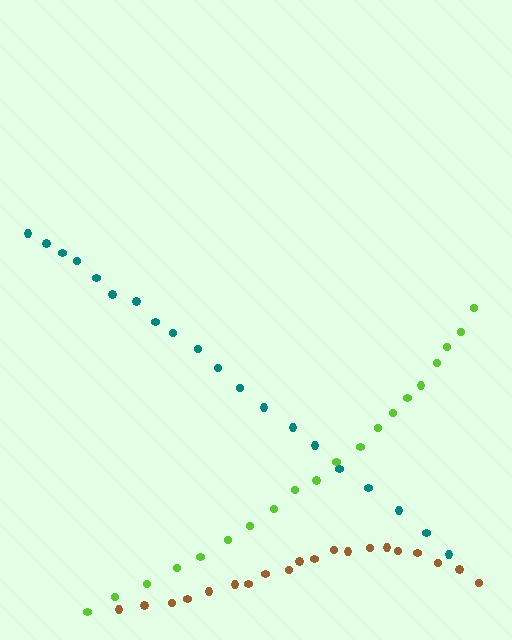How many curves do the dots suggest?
There are 3 distinct paths.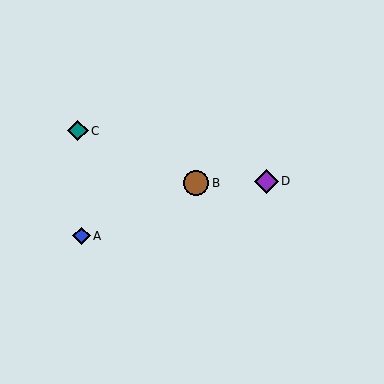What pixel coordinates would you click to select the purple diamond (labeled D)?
Click at (266, 181) to select the purple diamond D.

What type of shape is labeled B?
Shape B is a brown circle.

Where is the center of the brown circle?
The center of the brown circle is at (196, 183).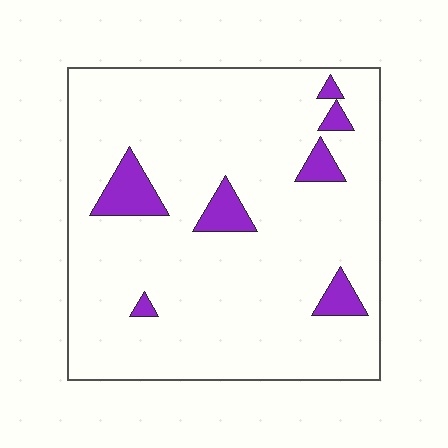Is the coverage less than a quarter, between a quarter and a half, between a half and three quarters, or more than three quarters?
Less than a quarter.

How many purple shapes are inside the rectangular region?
7.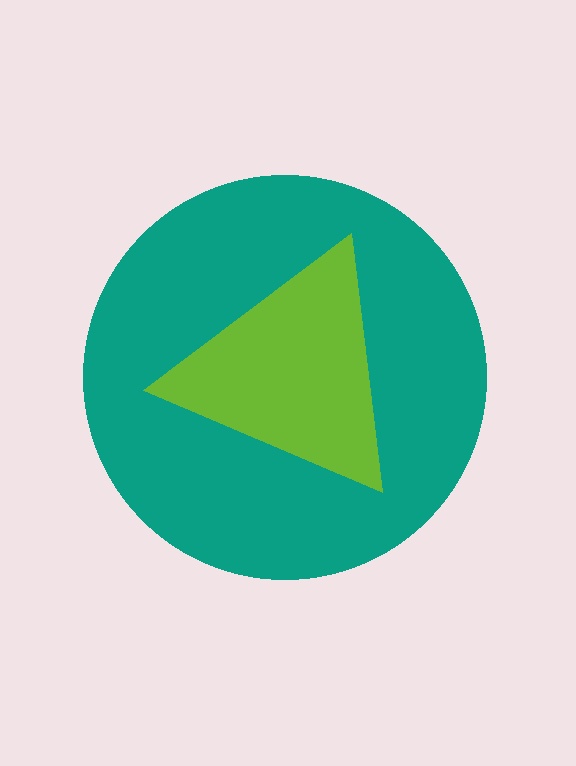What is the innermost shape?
The lime triangle.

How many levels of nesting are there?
2.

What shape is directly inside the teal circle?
The lime triangle.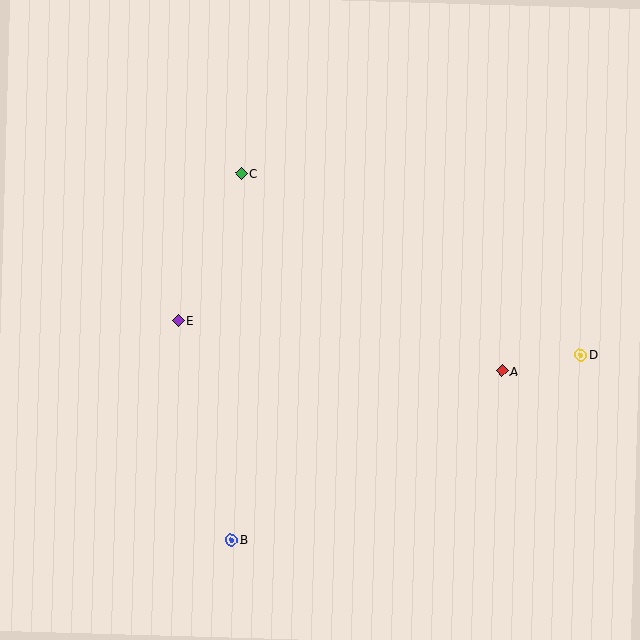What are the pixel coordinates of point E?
Point E is at (178, 320).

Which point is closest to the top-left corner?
Point C is closest to the top-left corner.